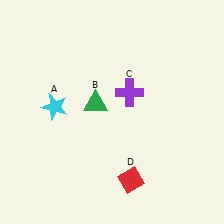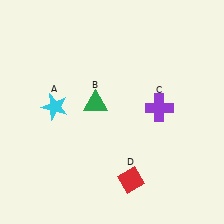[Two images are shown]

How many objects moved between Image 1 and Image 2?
1 object moved between the two images.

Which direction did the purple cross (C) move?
The purple cross (C) moved right.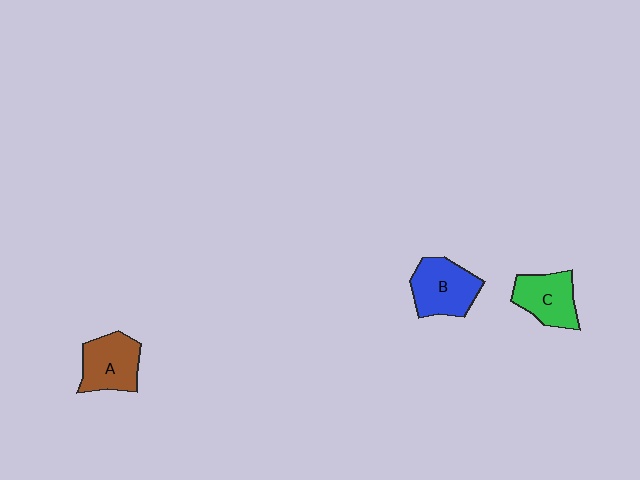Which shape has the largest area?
Shape B (blue).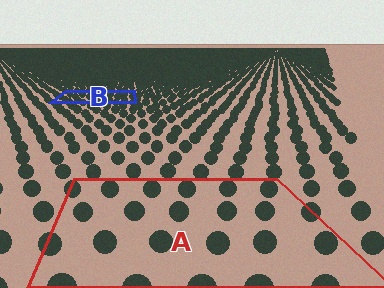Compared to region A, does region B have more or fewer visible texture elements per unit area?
Region B has more texture elements per unit area — they are packed more densely because it is farther away.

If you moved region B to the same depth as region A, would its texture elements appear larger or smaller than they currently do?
They would appear larger. At a closer depth, the same texture elements are projected at a bigger on-screen size.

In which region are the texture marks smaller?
The texture marks are smaller in region B, because it is farther away.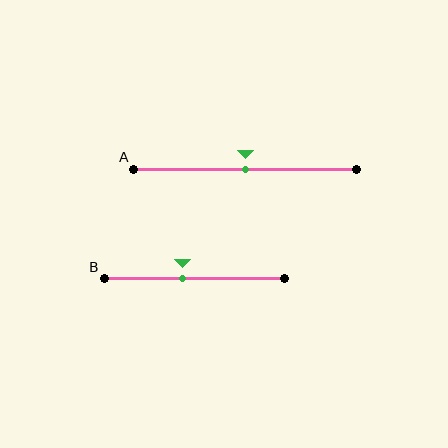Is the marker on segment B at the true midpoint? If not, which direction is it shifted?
No, the marker on segment B is shifted to the left by about 7% of the segment length.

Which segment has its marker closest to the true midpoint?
Segment A has its marker closest to the true midpoint.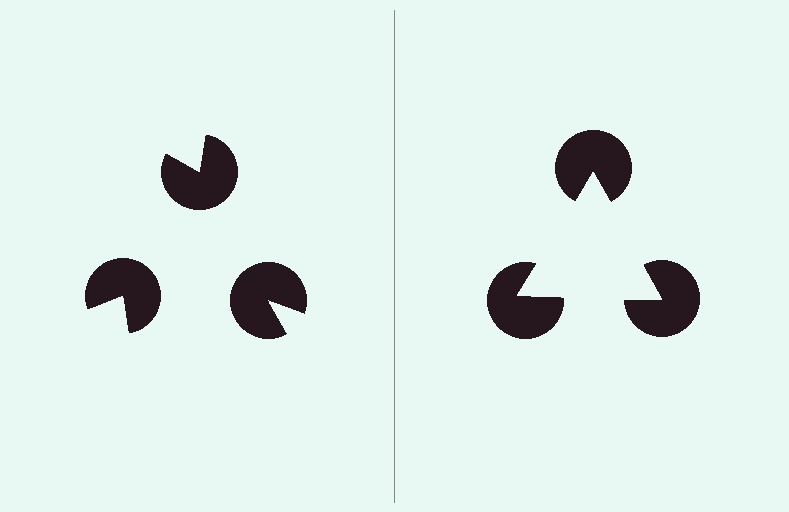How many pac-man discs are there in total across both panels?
6 — 3 on each side.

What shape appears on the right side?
An illusory triangle.